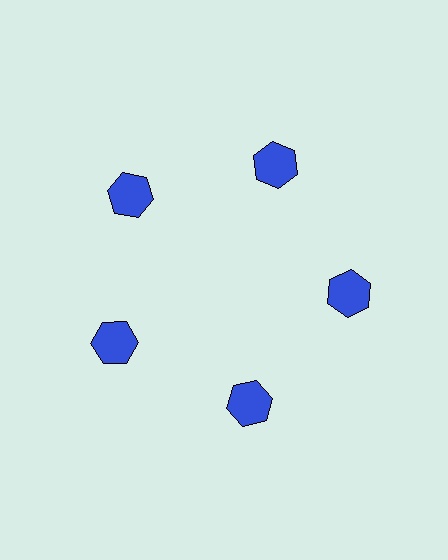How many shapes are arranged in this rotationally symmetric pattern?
There are 5 shapes, arranged in 5 groups of 1.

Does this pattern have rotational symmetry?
Yes, this pattern has 5-fold rotational symmetry. It looks the same after rotating 72 degrees around the center.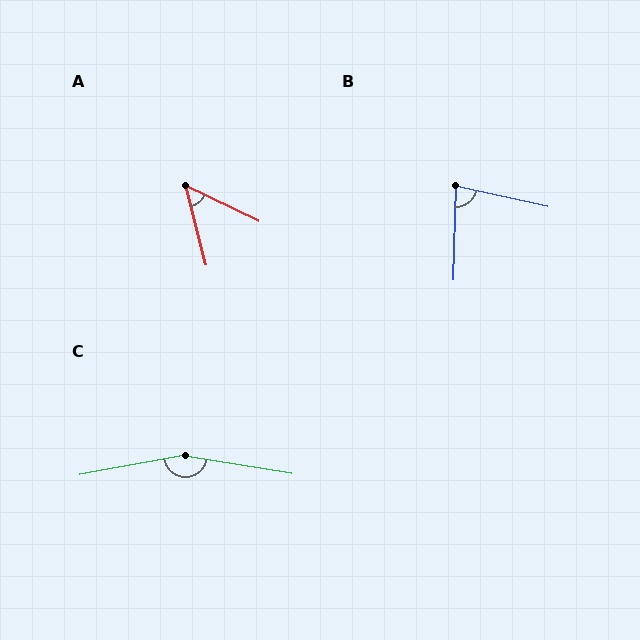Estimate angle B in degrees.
Approximately 79 degrees.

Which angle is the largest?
C, at approximately 160 degrees.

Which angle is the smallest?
A, at approximately 50 degrees.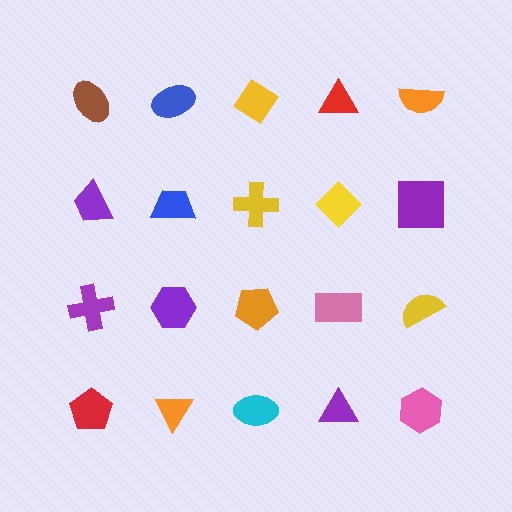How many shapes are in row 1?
5 shapes.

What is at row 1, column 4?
A red triangle.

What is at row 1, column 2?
A blue ellipse.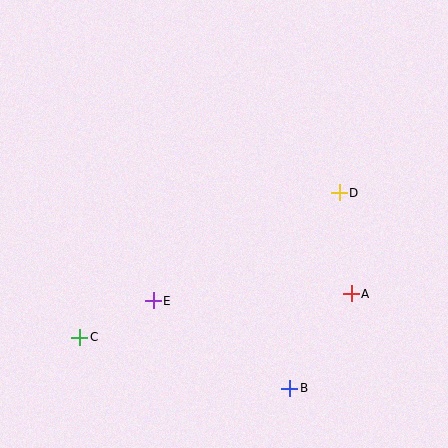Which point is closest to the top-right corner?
Point D is closest to the top-right corner.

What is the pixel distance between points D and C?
The distance between D and C is 297 pixels.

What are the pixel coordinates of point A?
Point A is at (351, 294).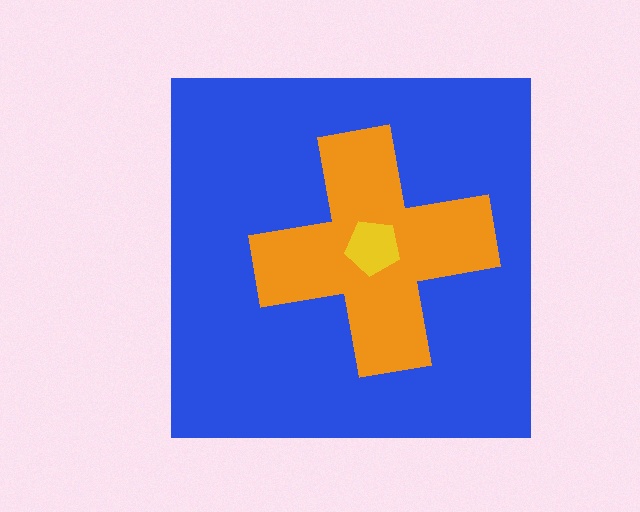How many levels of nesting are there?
3.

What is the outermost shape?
The blue square.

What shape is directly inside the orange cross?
The yellow pentagon.